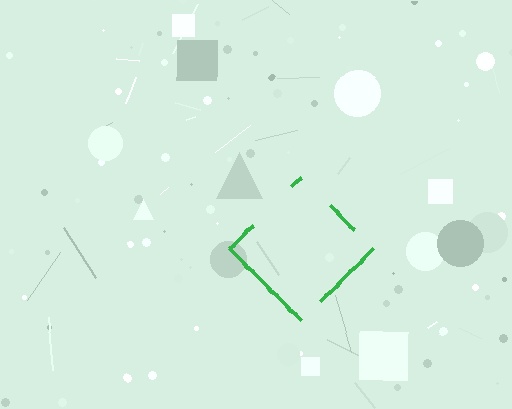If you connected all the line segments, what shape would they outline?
They would outline a diamond.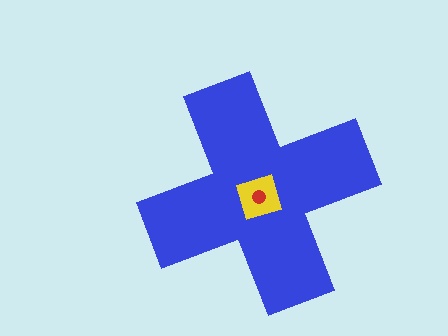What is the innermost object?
The red circle.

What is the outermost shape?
The blue cross.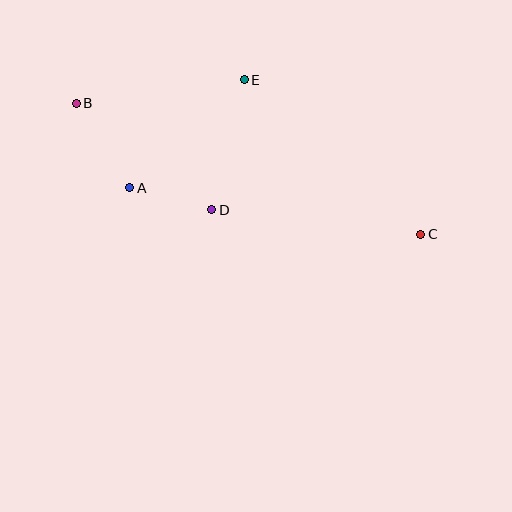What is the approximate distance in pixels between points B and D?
The distance between B and D is approximately 172 pixels.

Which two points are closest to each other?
Points A and D are closest to each other.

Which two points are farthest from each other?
Points B and C are farthest from each other.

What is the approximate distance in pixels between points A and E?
The distance between A and E is approximately 157 pixels.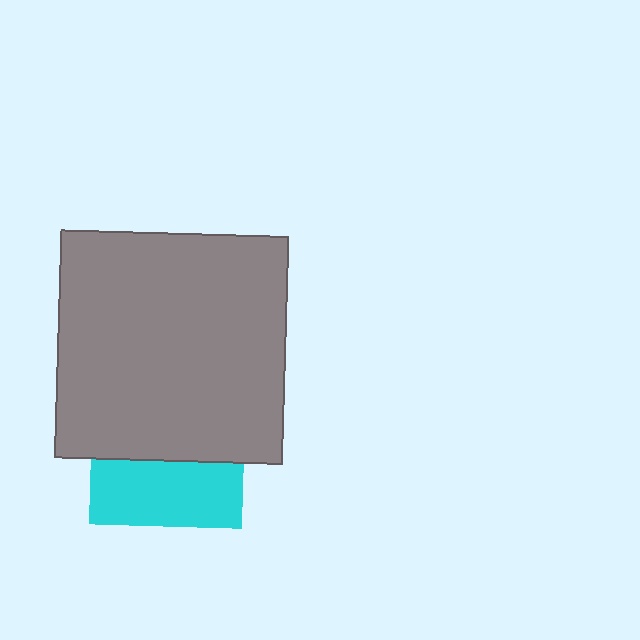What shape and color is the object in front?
The object in front is a gray square.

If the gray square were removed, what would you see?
You would see the complete cyan square.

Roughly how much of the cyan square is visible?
A small part of it is visible (roughly 43%).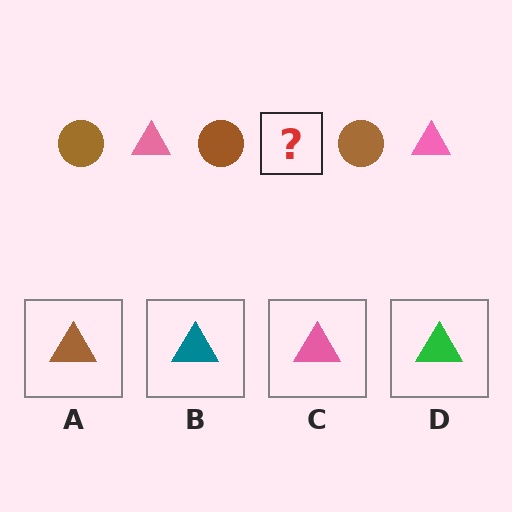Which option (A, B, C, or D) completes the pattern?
C.